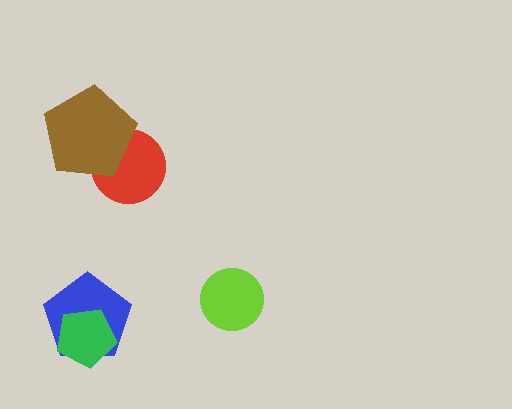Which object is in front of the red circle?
The brown pentagon is in front of the red circle.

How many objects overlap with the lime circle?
0 objects overlap with the lime circle.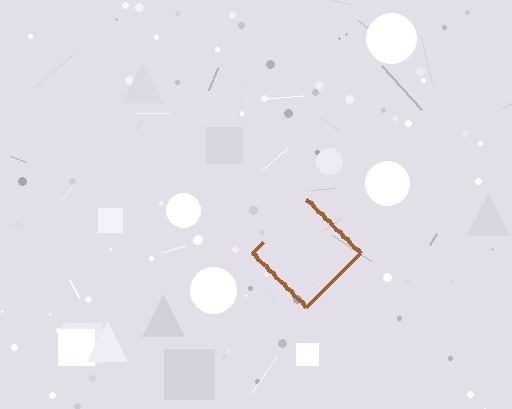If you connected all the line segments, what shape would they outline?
They would outline a diamond.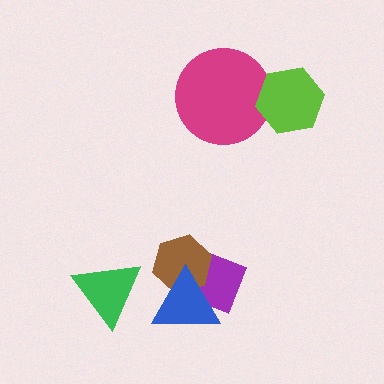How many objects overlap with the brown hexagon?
2 objects overlap with the brown hexagon.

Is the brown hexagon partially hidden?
Yes, it is partially covered by another shape.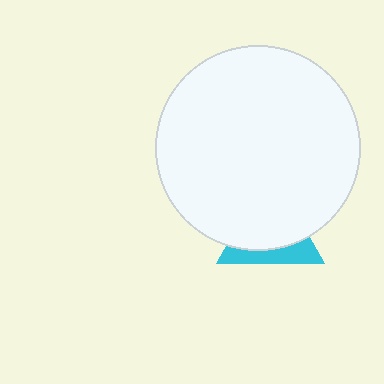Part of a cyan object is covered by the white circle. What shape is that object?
It is a triangle.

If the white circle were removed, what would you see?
You would see the complete cyan triangle.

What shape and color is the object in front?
The object in front is a white circle.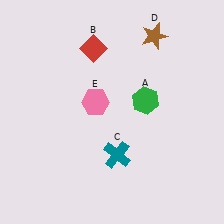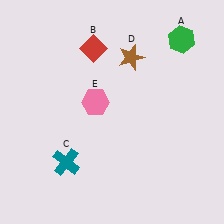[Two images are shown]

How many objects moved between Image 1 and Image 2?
3 objects moved between the two images.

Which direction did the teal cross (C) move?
The teal cross (C) moved left.